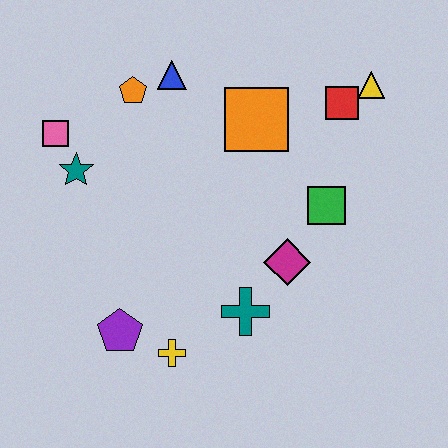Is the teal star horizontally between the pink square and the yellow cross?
Yes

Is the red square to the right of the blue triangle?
Yes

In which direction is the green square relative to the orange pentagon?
The green square is to the right of the orange pentagon.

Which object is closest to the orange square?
The red square is closest to the orange square.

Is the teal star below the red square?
Yes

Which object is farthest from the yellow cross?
The yellow triangle is farthest from the yellow cross.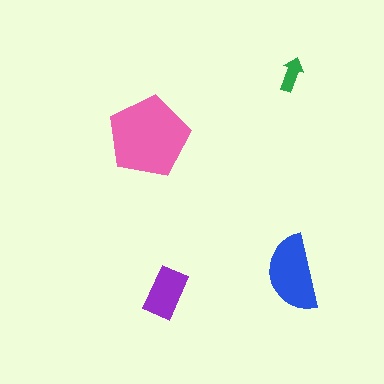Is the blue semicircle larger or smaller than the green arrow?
Larger.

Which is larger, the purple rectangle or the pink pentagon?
The pink pentagon.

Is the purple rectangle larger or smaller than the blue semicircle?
Smaller.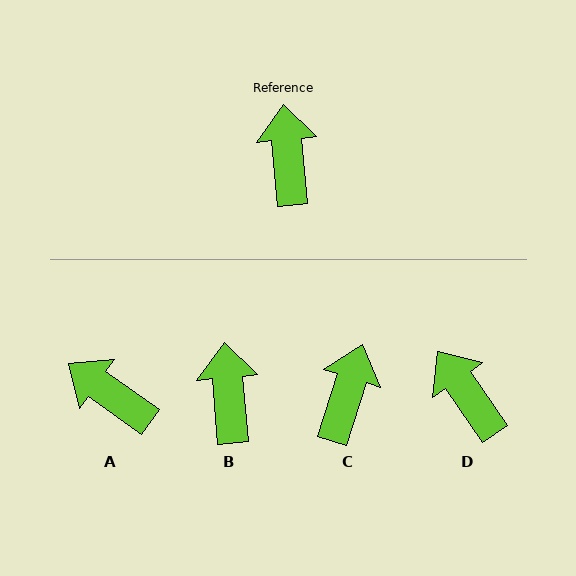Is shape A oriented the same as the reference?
No, it is off by about 49 degrees.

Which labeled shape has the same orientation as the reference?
B.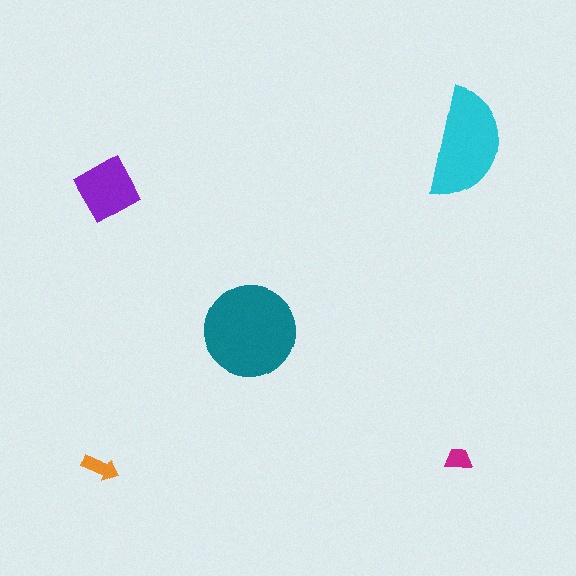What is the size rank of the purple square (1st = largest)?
3rd.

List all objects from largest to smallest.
The teal circle, the cyan semicircle, the purple square, the orange arrow, the magenta trapezoid.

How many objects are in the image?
There are 5 objects in the image.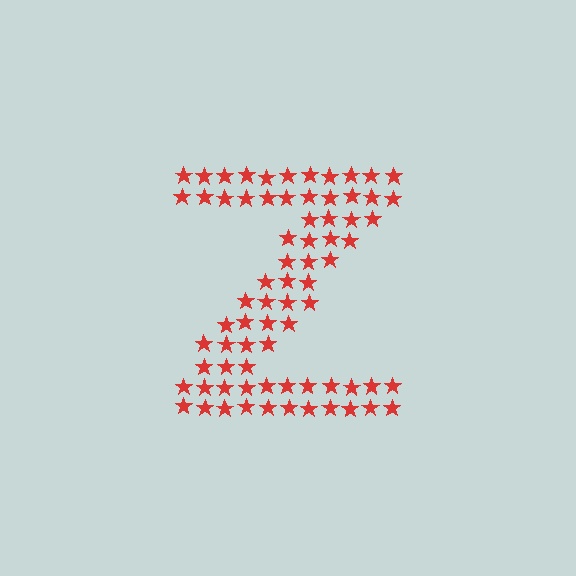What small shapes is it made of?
It is made of small stars.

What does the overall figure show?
The overall figure shows the letter Z.